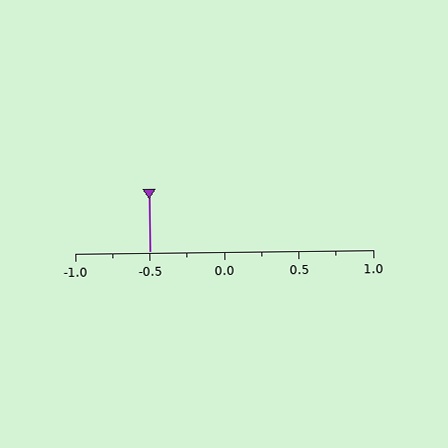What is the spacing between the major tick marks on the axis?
The major ticks are spaced 0.5 apart.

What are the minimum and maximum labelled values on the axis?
The axis runs from -1.0 to 1.0.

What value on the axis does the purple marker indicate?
The marker indicates approximately -0.5.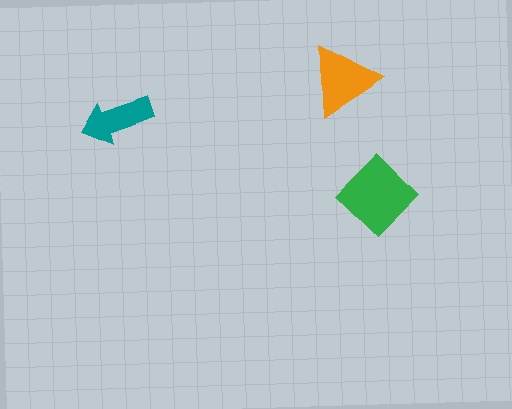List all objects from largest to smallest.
The green diamond, the orange triangle, the teal arrow.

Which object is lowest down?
The green diamond is bottommost.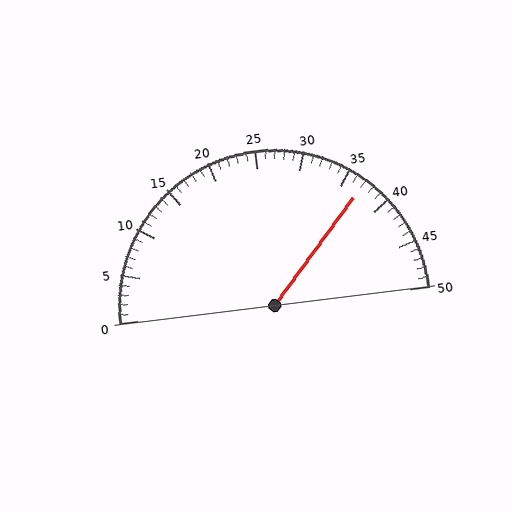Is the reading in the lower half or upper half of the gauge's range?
The reading is in the upper half of the range (0 to 50).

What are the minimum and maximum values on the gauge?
The gauge ranges from 0 to 50.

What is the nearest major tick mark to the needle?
The nearest major tick mark is 35.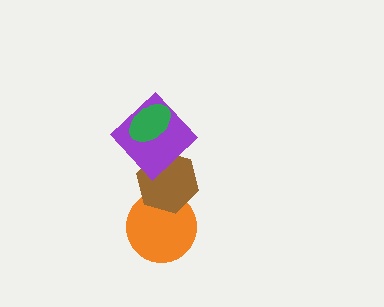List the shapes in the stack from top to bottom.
From top to bottom: the green ellipse, the purple diamond, the brown hexagon, the orange circle.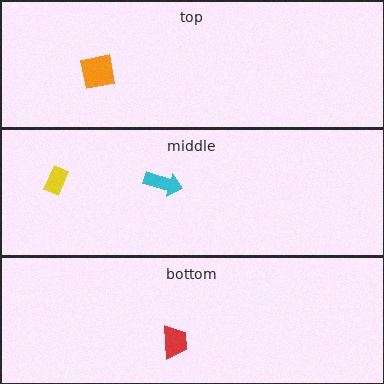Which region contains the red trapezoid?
The bottom region.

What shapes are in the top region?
The orange square.